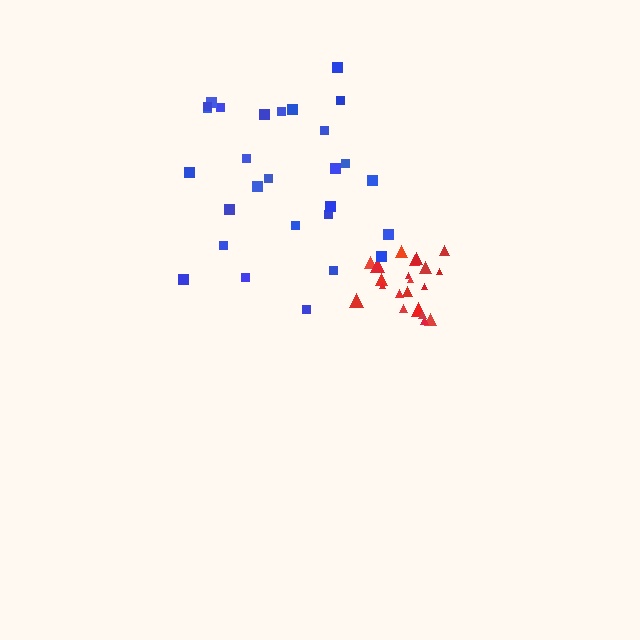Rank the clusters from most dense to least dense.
red, blue.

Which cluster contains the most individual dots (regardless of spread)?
Blue (28).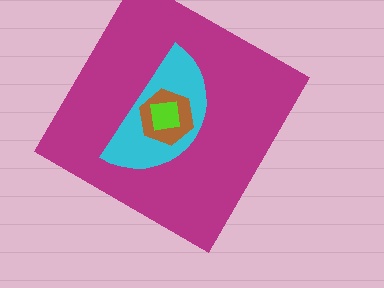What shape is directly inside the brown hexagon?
The lime square.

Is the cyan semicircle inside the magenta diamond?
Yes.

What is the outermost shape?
The magenta diamond.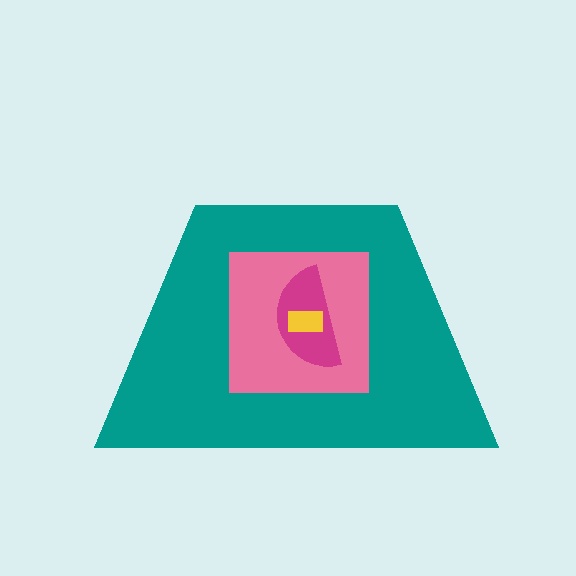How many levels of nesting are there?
4.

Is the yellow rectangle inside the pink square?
Yes.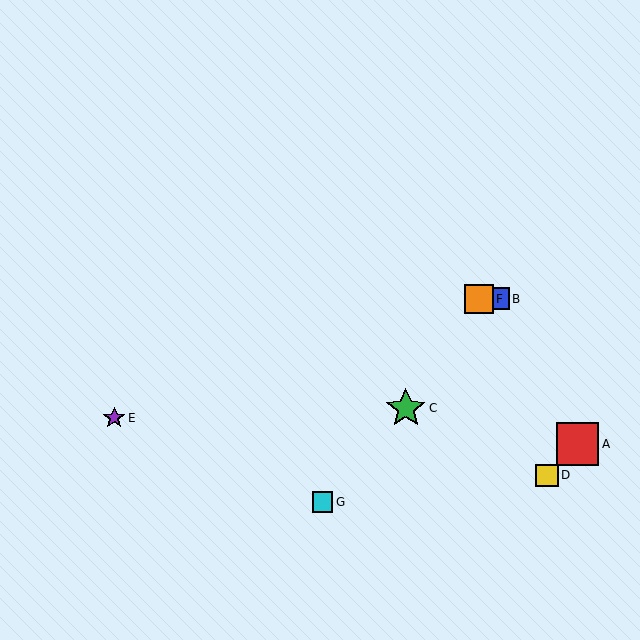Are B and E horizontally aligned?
No, B is at y≈299 and E is at y≈418.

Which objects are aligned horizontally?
Objects B, F are aligned horizontally.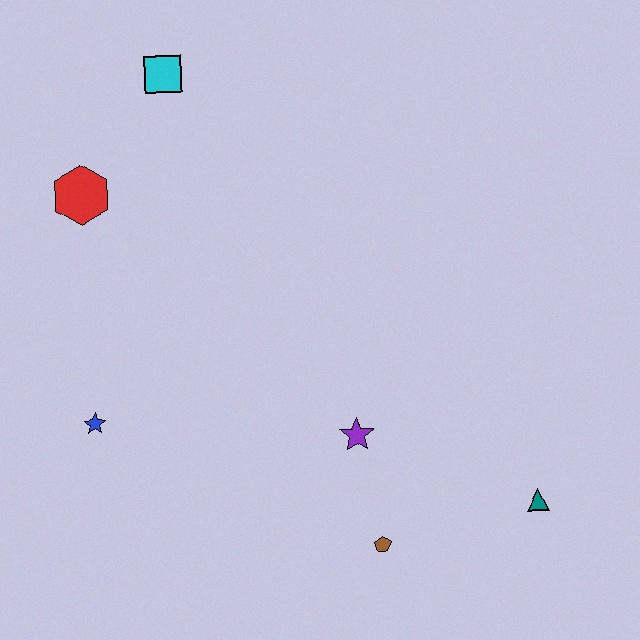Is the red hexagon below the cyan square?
Yes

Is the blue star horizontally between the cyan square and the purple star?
No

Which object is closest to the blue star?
The red hexagon is closest to the blue star.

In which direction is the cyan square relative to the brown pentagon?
The cyan square is above the brown pentagon.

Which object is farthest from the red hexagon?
The teal triangle is farthest from the red hexagon.